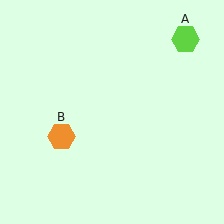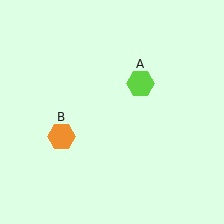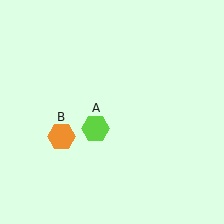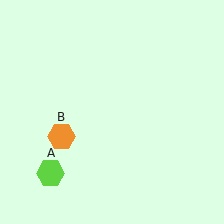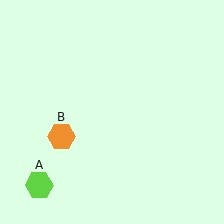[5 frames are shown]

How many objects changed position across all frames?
1 object changed position: lime hexagon (object A).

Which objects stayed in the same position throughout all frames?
Orange hexagon (object B) remained stationary.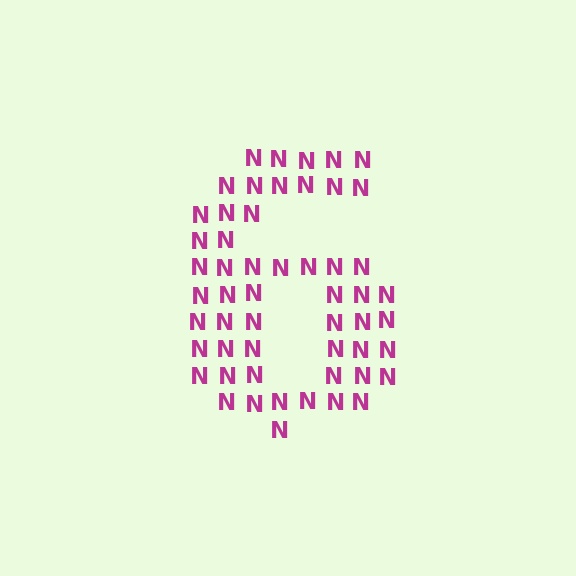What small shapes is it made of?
It is made of small letter N's.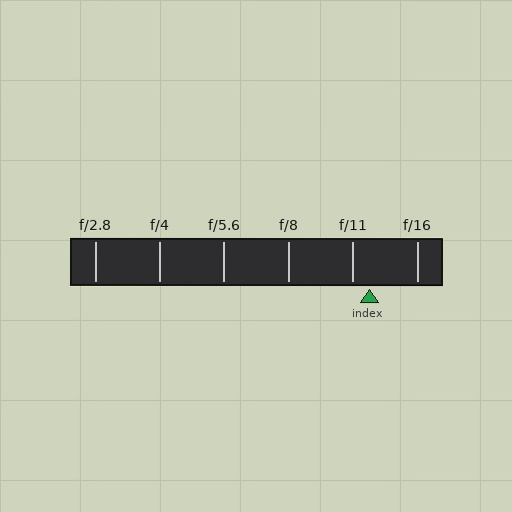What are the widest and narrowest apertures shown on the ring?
The widest aperture shown is f/2.8 and the narrowest is f/16.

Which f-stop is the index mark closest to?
The index mark is closest to f/11.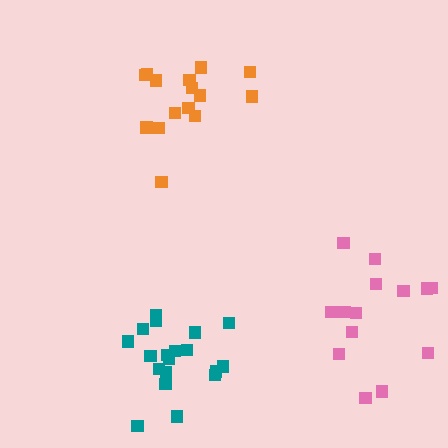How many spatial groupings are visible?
There are 3 spatial groupings.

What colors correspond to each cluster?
The clusters are colored: orange, teal, pink.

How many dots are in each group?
Group 1: 15 dots, Group 2: 19 dots, Group 3: 14 dots (48 total).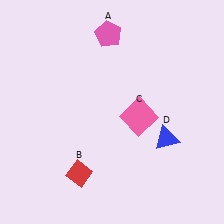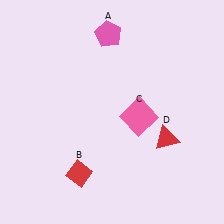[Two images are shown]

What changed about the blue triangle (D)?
In Image 1, D is blue. In Image 2, it changed to red.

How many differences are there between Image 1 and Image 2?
There is 1 difference between the two images.